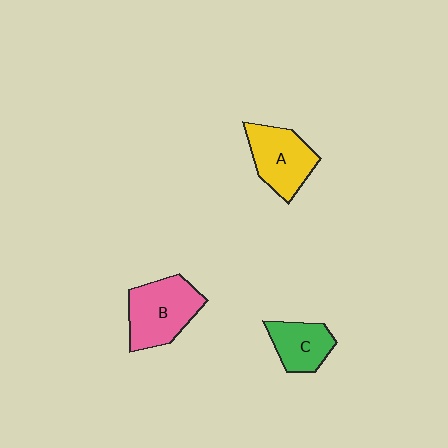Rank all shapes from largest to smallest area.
From largest to smallest: B (pink), A (yellow), C (green).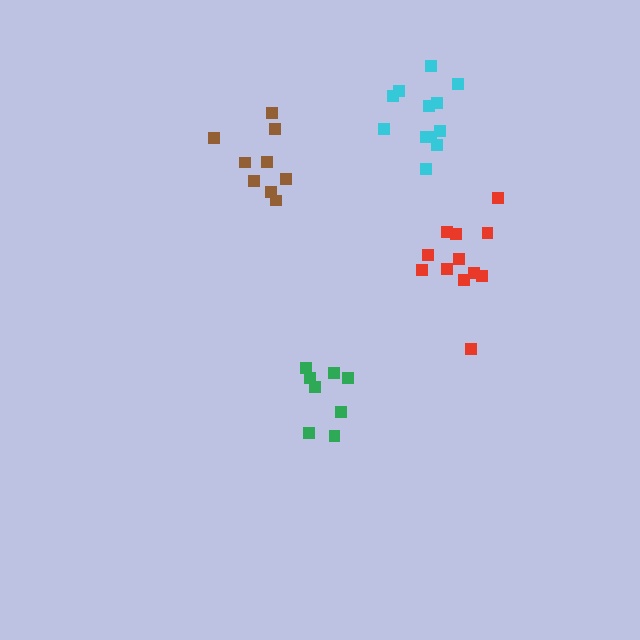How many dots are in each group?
Group 1: 12 dots, Group 2: 8 dots, Group 3: 12 dots, Group 4: 9 dots (41 total).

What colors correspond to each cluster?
The clusters are colored: cyan, green, red, brown.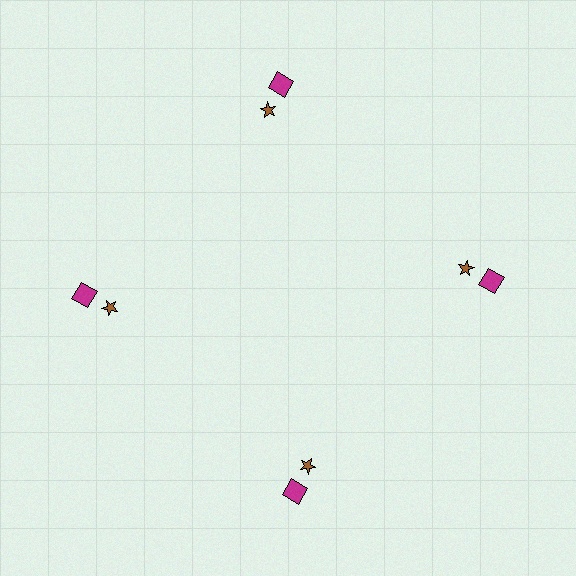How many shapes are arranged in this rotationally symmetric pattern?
There are 8 shapes, arranged in 4 groups of 2.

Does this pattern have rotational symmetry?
Yes, this pattern has 4-fold rotational symmetry. It looks the same after rotating 90 degrees around the center.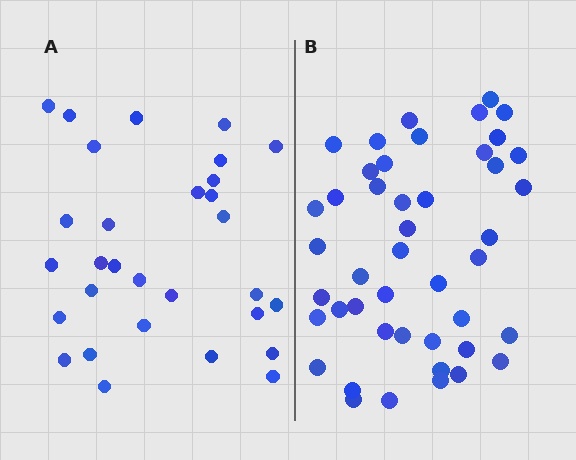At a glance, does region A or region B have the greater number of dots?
Region B (the right region) has more dots.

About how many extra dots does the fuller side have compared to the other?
Region B has approximately 15 more dots than region A.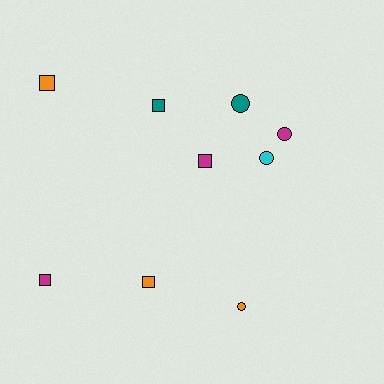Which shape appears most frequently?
Square, with 5 objects.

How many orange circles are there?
There is 1 orange circle.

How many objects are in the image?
There are 9 objects.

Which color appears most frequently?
Orange, with 3 objects.